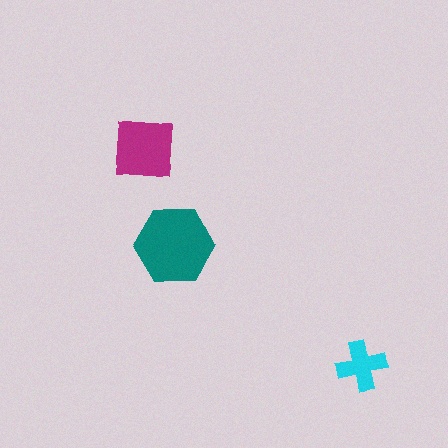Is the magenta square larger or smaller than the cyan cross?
Larger.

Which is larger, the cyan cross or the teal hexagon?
The teal hexagon.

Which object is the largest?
The teal hexagon.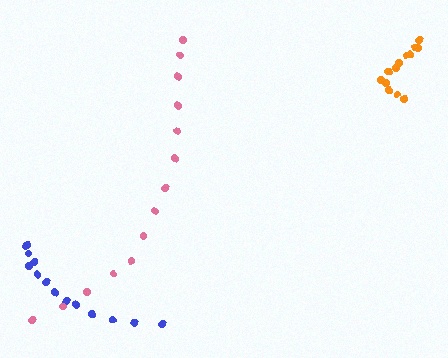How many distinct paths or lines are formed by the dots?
There are 3 distinct paths.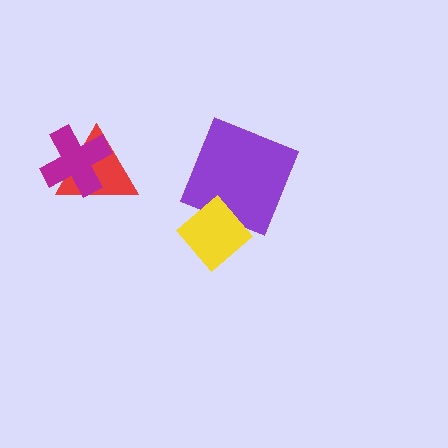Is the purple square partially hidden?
Yes, it is partially covered by another shape.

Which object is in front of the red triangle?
The magenta cross is in front of the red triangle.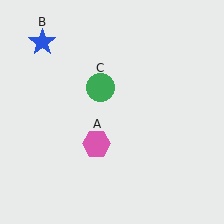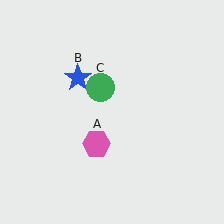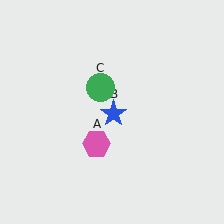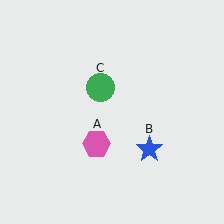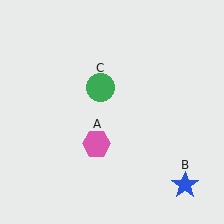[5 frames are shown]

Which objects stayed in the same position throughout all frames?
Pink hexagon (object A) and green circle (object C) remained stationary.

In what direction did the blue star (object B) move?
The blue star (object B) moved down and to the right.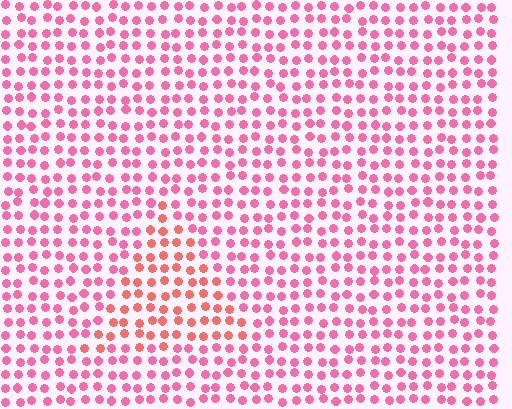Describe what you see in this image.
The image is filled with small pink elements in a uniform arrangement. A triangle-shaped region is visible where the elements are tinted to a slightly different hue, forming a subtle color boundary.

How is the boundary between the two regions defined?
The boundary is defined purely by a slight shift in hue (about 29 degrees). Spacing, size, and orientation are identical on both sides.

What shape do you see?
I see a triangle.